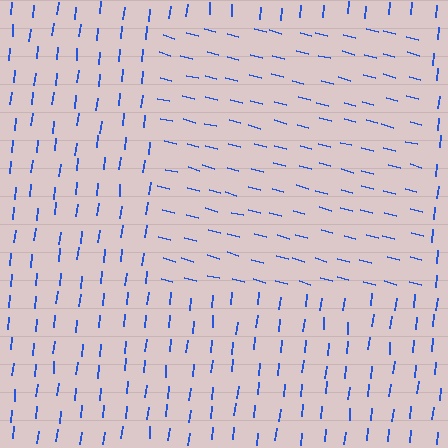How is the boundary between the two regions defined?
The boundary is defined purely by a change in line orientation (approximately 81 degrees difference). All lines are the same color and thickness.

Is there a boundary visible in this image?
Yes, there is a texture boundary formed by a change in line orientation.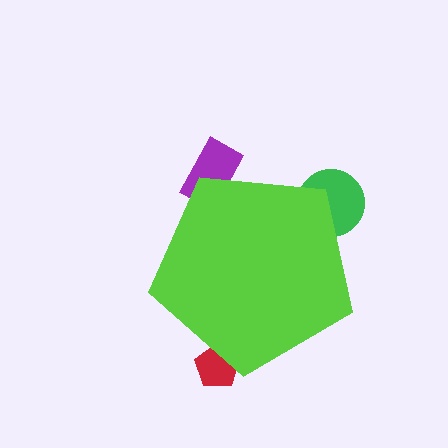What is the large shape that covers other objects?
A lime pentagon.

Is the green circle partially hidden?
Yes, the green circle is partially hidden behind the lime pentagon.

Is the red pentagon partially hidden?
Yes, the red pentagon is partially hidden behind the lime pentagon.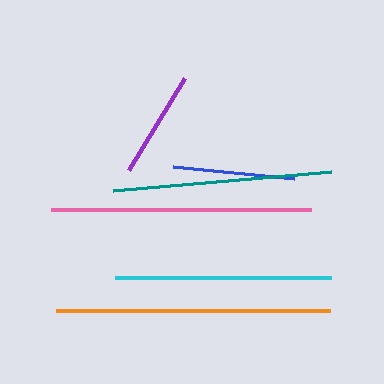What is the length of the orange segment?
The orange segment is approximately 274 pixels long.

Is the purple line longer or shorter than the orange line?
The orange line is longer than the purple line.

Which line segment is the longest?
The orange line is the longest at approximately 274 pixels.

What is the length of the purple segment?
The purple segment is approximately 107 pixels long.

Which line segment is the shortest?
The purple line is the shortest at approximately 107 pixels.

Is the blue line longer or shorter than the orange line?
The orange line is longer than the blue line.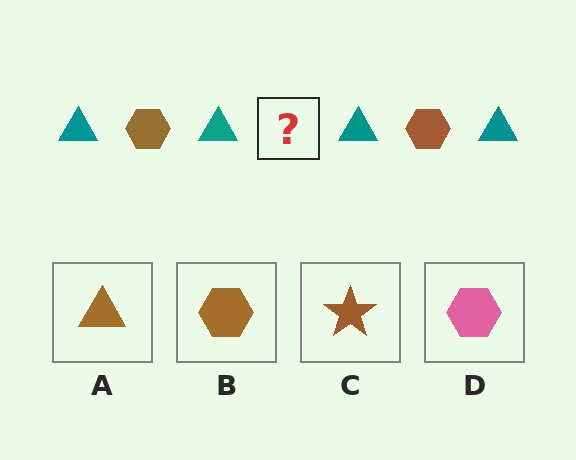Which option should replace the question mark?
Option B.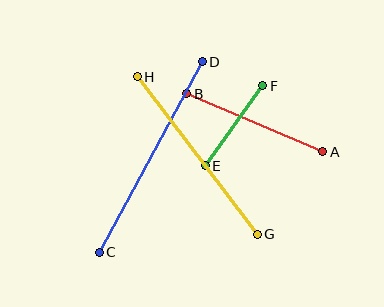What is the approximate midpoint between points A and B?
The midpoint is at approximately (255, 123) pixels.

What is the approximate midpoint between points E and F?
The midpoint is at approximately (234, 126) pixels.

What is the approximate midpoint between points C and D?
The midpoint is at approximately (151, 157) pixels.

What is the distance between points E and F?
The distance is approximately 98 pixels.